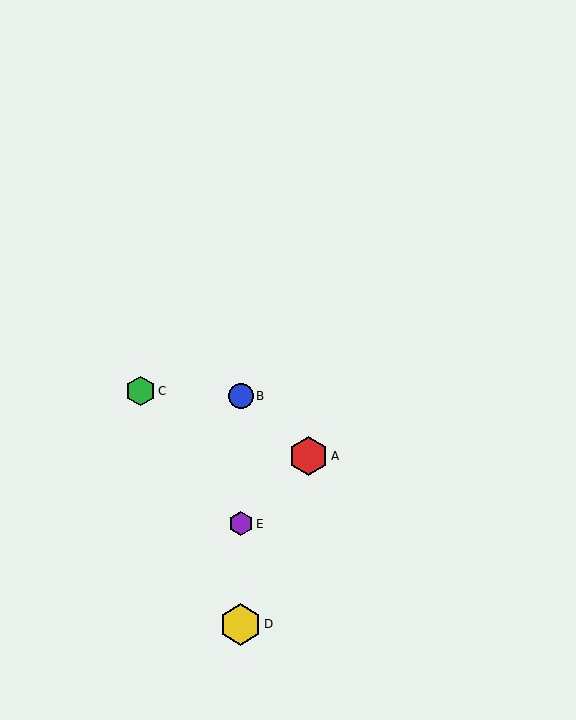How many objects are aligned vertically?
3 objects (B, D, E) are aligned vertically.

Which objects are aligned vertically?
Objects B, D, E are aligned vertically.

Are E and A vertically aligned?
No, E is at x≈241 and A is at x≈309.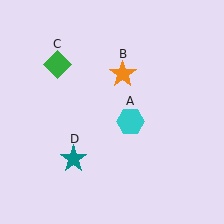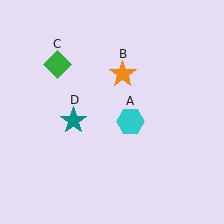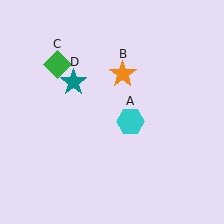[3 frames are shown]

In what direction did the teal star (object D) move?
The teal star (object D) moved up.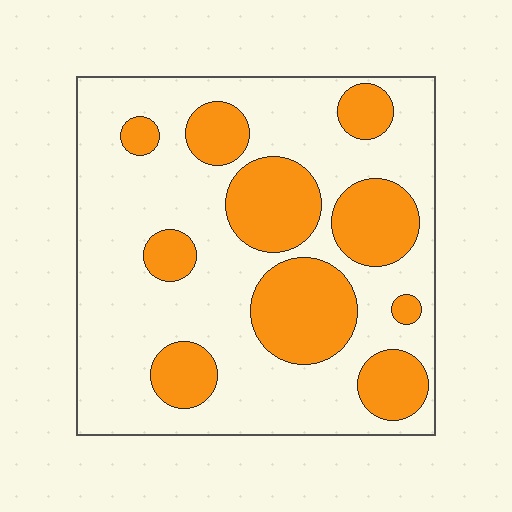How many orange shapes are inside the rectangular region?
10.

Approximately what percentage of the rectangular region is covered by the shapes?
Approximately 30%.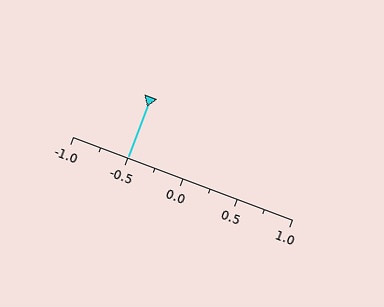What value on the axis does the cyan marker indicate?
The marker indicates approximately -0.5.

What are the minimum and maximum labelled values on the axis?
The axis runs from -1.0 to 1.0.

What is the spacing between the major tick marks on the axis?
The major ticks are spaced 0.5 apart.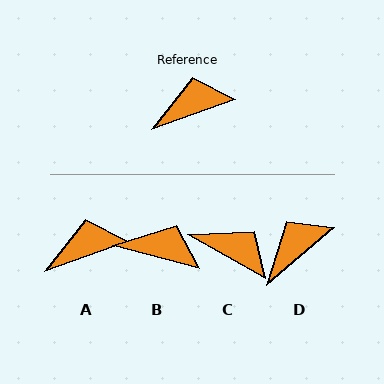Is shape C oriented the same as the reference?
No, it is off by about 49 degrees.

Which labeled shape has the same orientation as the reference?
A.